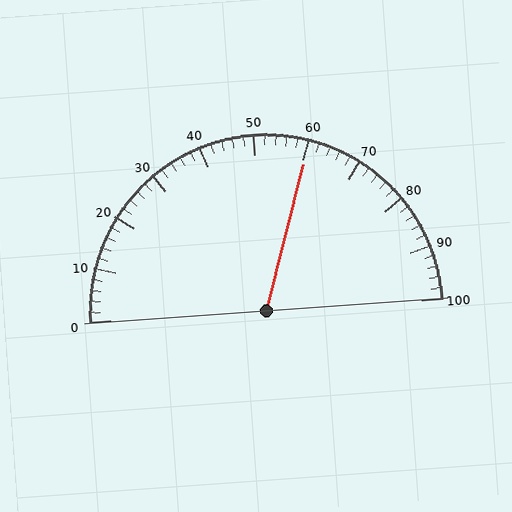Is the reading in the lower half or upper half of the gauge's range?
The reading is in the upper half of the range (0 to 100).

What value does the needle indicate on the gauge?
The needle indicates approximately 60.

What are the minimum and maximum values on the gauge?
The gauge ranges from 0 to 100.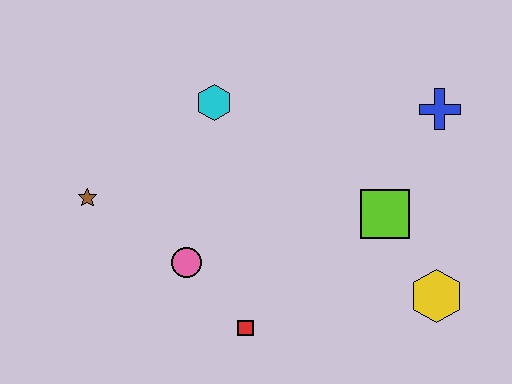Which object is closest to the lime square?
The yellow hexagon is closest to the lime square.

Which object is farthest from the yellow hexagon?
The brown star is farthest from the yellow hexagon.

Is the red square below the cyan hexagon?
Yes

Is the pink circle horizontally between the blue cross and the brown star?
Yes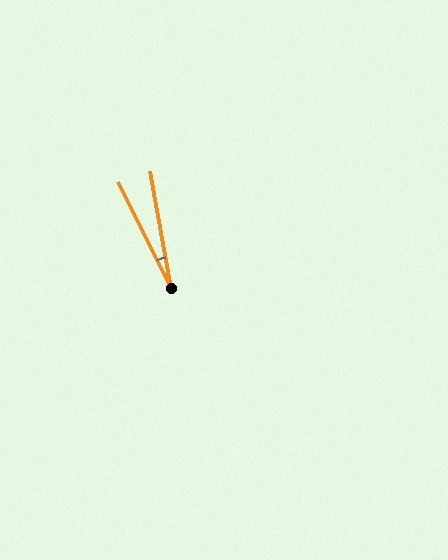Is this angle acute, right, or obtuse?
It is acute.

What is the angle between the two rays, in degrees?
Approximately 16 degrees.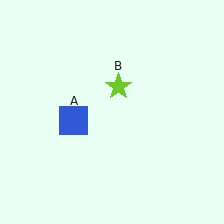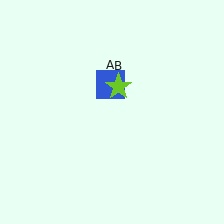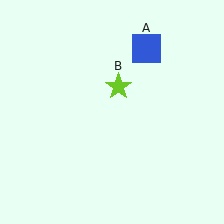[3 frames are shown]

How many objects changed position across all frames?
1 object changed position: blue square (object A).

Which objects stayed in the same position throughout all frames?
Lime star (object B) remained stationary.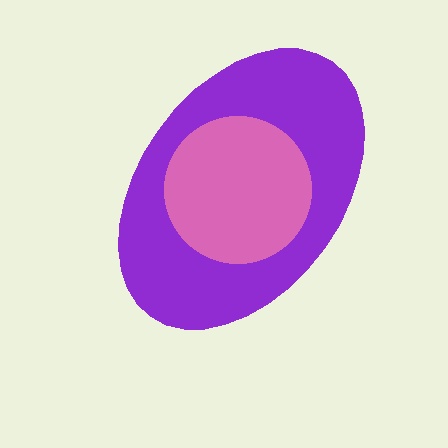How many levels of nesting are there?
2.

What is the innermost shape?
The pink circle.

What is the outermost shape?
The purple ellipse.